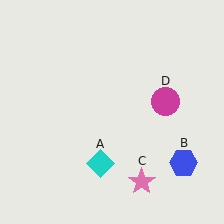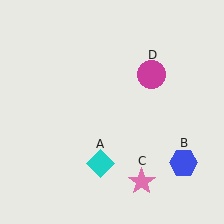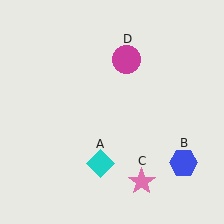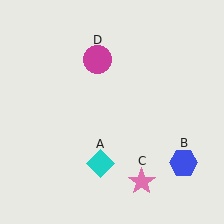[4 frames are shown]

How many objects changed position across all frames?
1 object changed position: magenta circle (object D).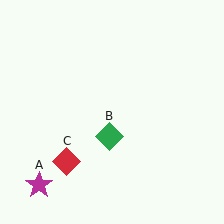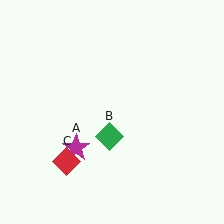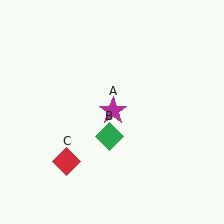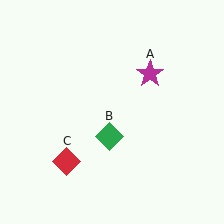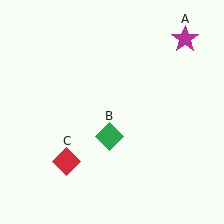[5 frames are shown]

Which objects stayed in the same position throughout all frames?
Green diamond (object B) and red diamond (object C) remained stationary.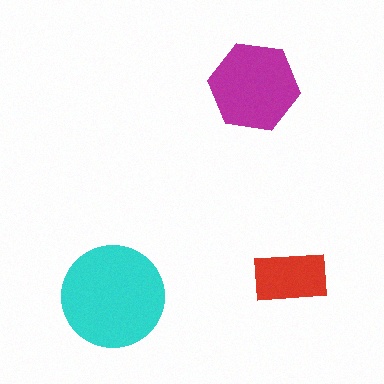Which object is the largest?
The cyan circle.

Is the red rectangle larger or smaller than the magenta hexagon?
Smaller.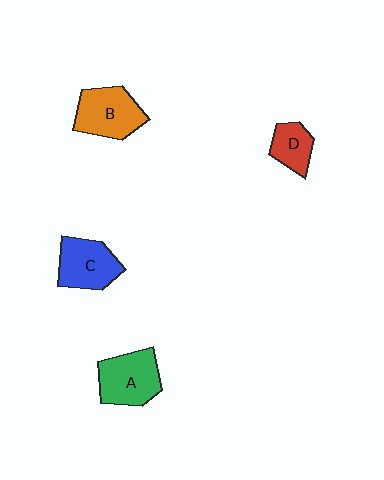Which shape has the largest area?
Shape A (green).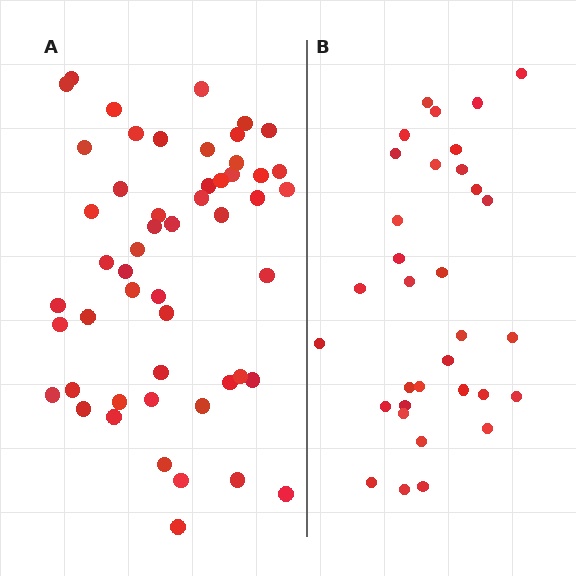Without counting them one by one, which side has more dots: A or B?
Region A (the left region) has more dots.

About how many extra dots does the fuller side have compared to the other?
Region A has approximately 20 more dots than region B.